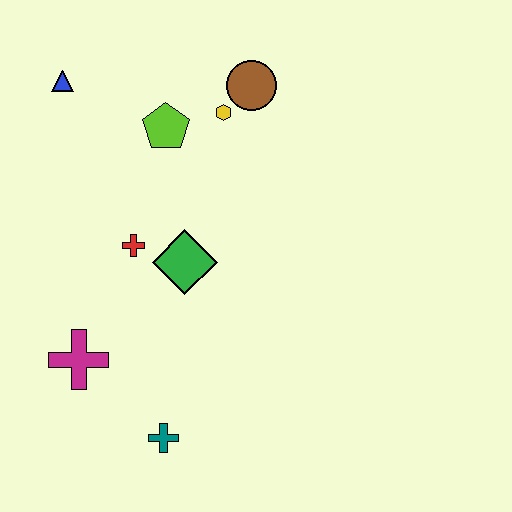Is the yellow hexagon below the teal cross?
No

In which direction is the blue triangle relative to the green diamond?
The blue triangle is above the green diamond.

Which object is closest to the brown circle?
The yellow hexagon is closest to the brown circle.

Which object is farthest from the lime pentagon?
The teal cross is farthest from the lime pentagon.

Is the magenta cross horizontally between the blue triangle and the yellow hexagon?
Yes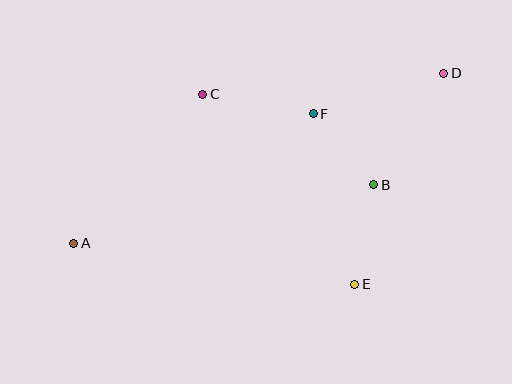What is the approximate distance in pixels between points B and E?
The distance between B and E is approximately 101 pixels.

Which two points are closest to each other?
Points B and F are closest to each other.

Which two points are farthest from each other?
Points A and D are farthest from each other.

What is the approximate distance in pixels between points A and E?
The distance between A and E is approximately 284 pixels.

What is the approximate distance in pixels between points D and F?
The distance between D and F is approximately 136 pixels.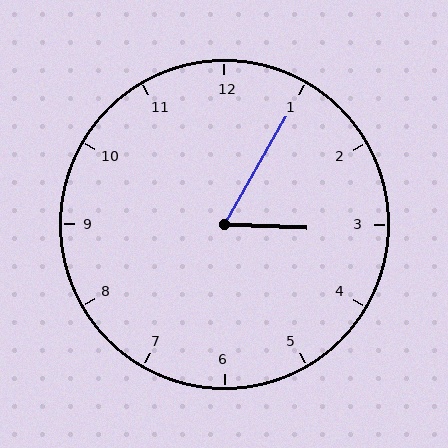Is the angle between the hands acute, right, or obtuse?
It is acute.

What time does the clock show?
3:05.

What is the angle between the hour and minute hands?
Approximately 62 degrees.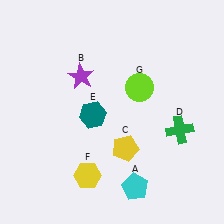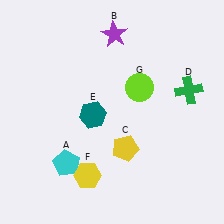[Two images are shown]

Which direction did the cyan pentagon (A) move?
The cyan pentagon (A) moved left.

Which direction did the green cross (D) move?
The green cross (D) moved up.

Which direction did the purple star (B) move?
The purple star (B) moved up.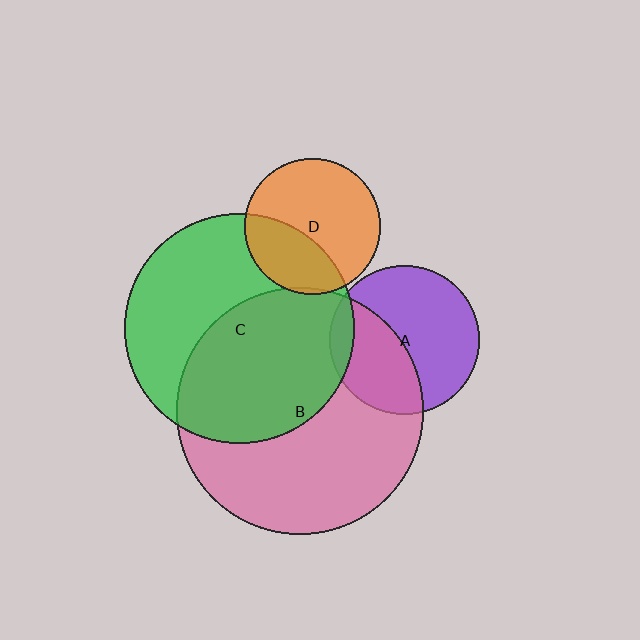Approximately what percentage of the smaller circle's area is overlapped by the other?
Approximately 5%.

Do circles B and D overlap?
Yes.